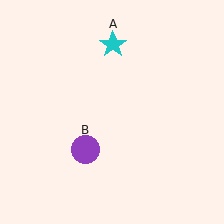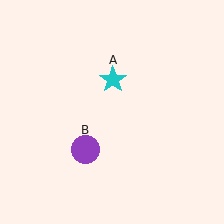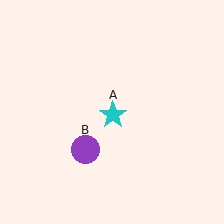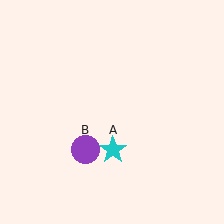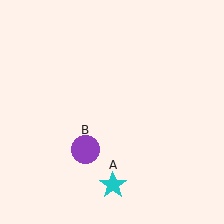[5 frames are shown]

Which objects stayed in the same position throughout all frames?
Purple circle (object B) remained stationary.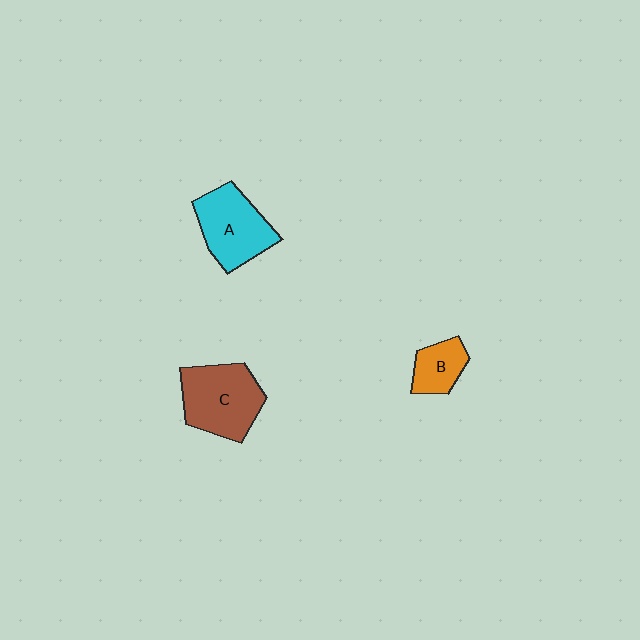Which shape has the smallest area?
Shape B (orange).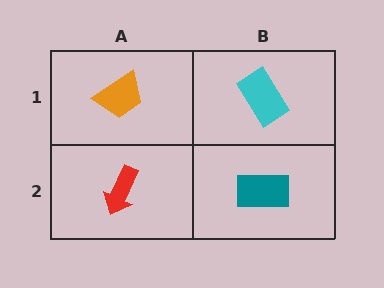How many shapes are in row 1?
2 shapes.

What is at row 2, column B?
A teal rectangle.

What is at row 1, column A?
An orange trapezoid.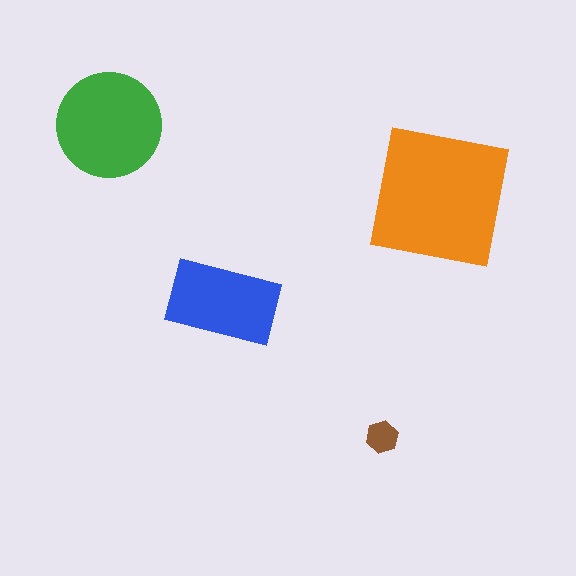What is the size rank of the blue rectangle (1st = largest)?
3rd.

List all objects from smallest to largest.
The brown hexagon, the blue rectangle, the green circle, the orange square.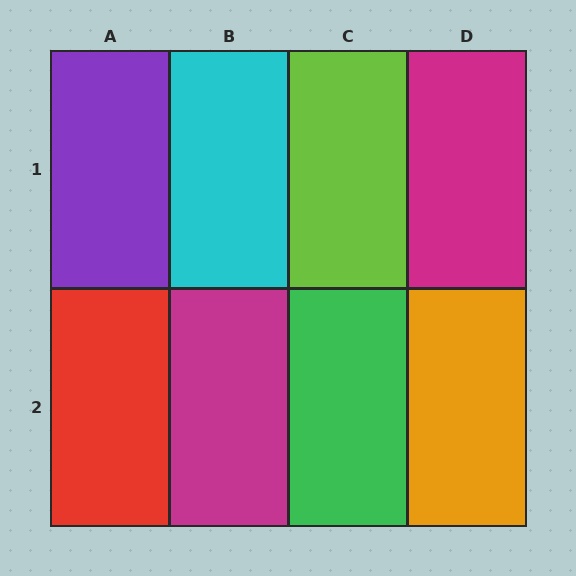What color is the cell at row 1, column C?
Lime.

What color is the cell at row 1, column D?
Magenta.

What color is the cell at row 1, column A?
Purple.